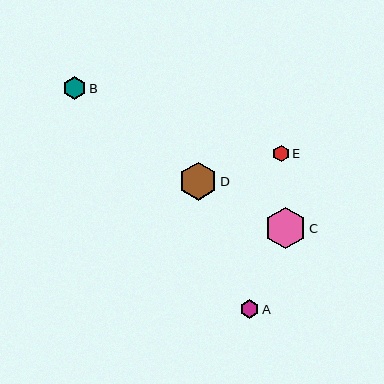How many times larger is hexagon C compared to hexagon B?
Hexagon C is approximately 1.8 times the size of hexagon B.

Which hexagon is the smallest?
Hexagon E is the smallest with a size of approximately 17 pixels.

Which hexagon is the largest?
Hexagon C is the largest with a size of approximately 41 pixels.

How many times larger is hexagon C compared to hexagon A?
Hexagon C is approximately 2.2 times the size of hexagon A.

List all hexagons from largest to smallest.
From largest to smallest: C, D, B, A, E.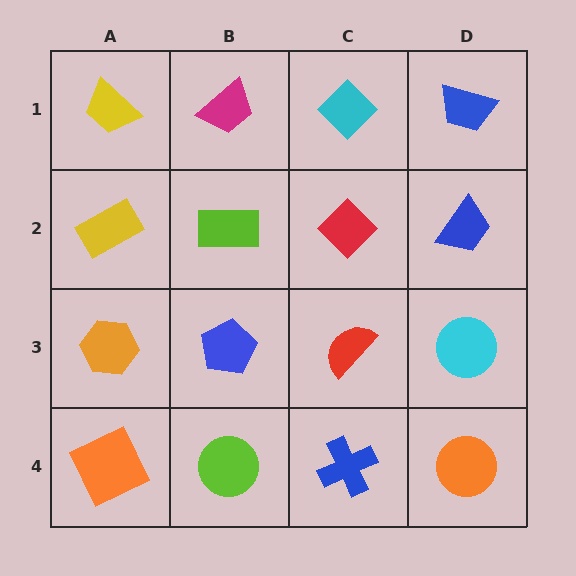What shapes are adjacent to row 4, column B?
A blue pentagon (row 3, column B), an orange square (row 4, column A), a blue cross (row 4, column C).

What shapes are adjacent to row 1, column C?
A red diamond (row 2, column C), a magenta trapezoid (row 1, column B), a blue trapezoid (row 1, column D).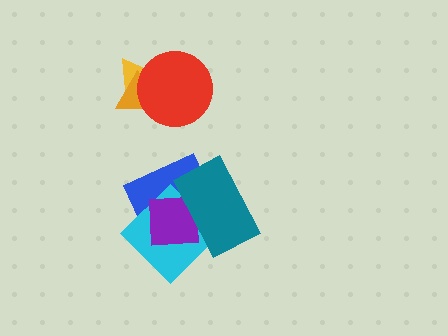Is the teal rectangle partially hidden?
No, no other shape covers it.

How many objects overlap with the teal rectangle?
3 objects overlap with the teal rectangle.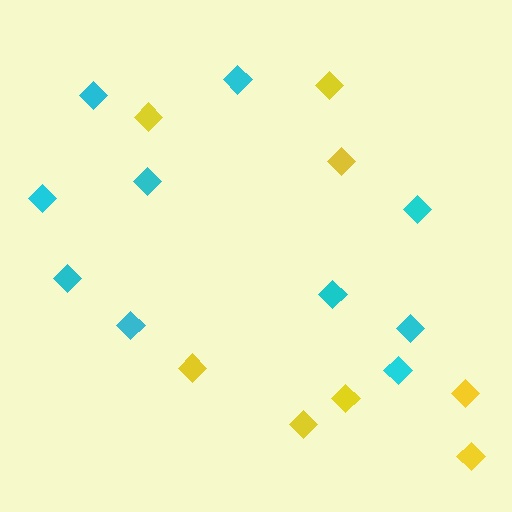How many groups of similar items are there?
There are 2 groups: one group of yellow diamonds (8) and one group of cyan diamonds (10).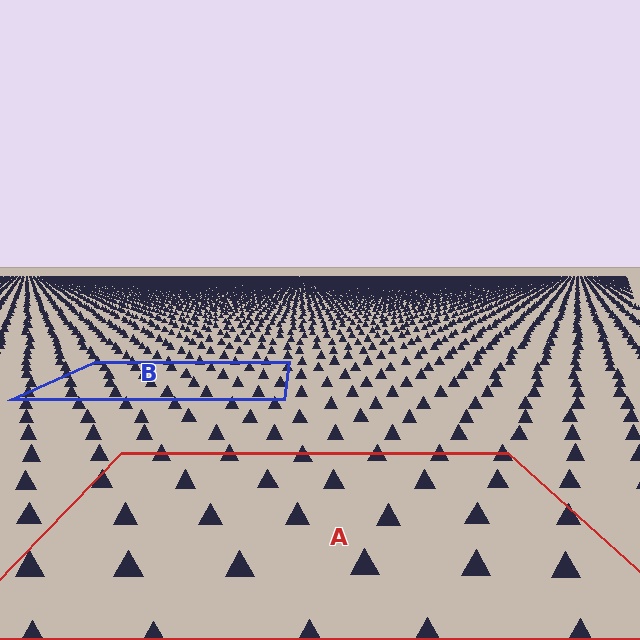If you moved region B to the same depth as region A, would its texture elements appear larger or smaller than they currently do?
They would appear larger. At a closer depth, the same texture elements are projected at a bigger on-screen size.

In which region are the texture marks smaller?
The texture marks are smaller in region B, because it is farther away.